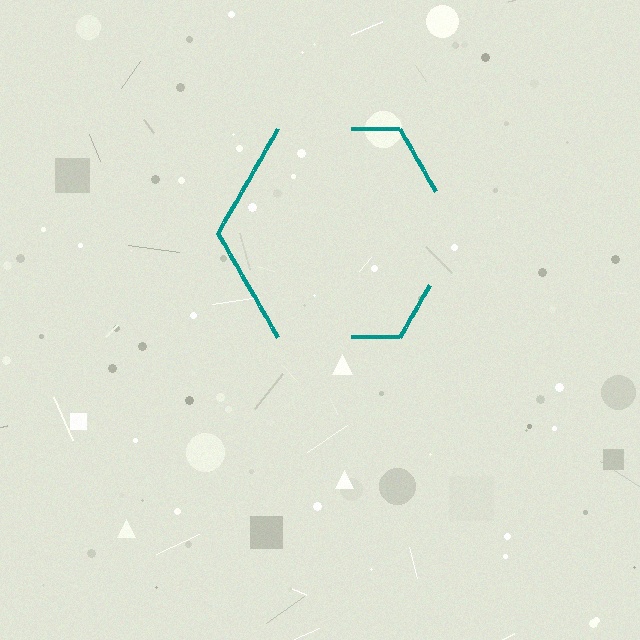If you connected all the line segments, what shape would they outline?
They would outline a hexagon.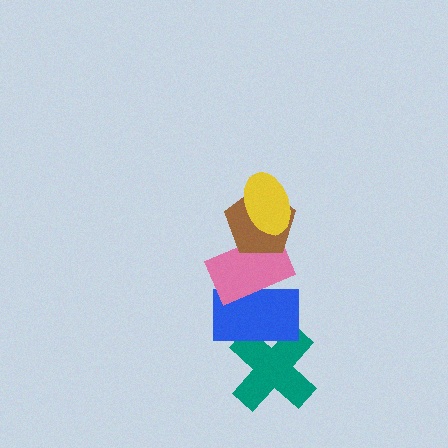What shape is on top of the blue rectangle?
The pink rectangle is on top of the blue rectangle.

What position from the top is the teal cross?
The teal cross is 5th from the top.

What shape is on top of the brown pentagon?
The yellow ellipse is on top of the brown pentagon.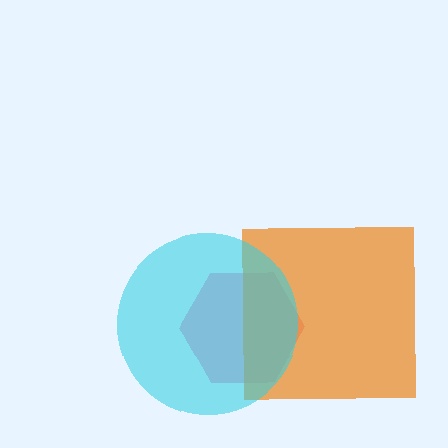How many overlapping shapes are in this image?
There are 3 overlapping shapes in the image.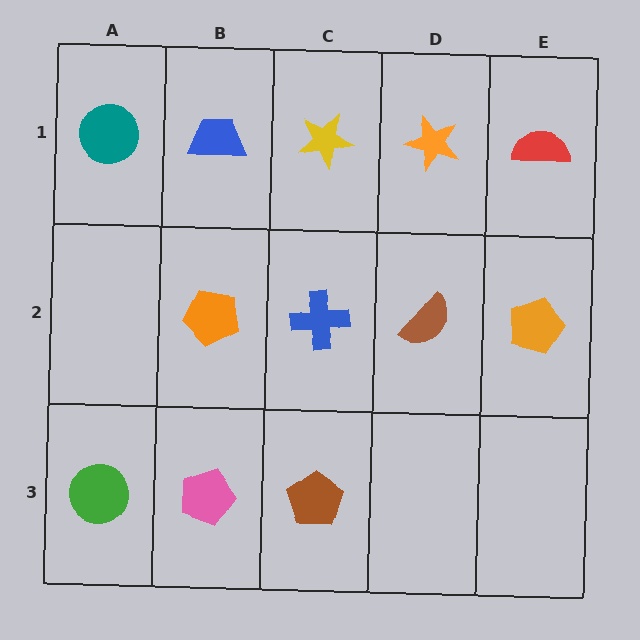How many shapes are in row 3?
3 shapes.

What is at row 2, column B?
An orange pentagon.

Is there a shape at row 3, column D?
No, that cell is empty.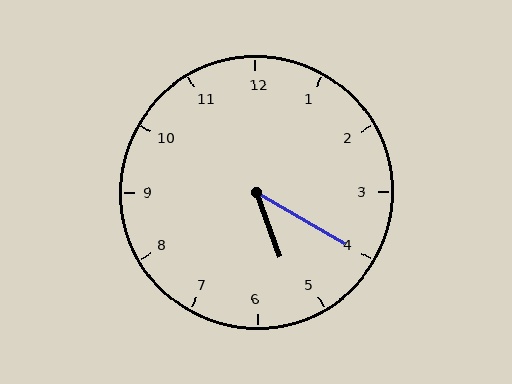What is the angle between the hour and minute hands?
Approximately 40 degrees.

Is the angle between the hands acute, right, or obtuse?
It is acute.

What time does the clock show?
5:20.